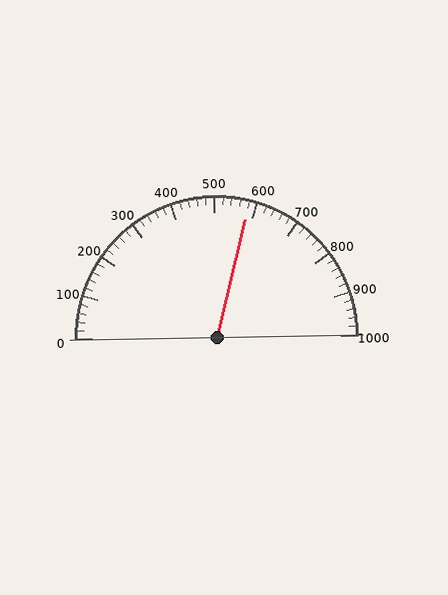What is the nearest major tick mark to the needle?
The nearest major tick mark is 600.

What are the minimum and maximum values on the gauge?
The gauge ranges from 0 to 1000.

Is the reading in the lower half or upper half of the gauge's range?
The reading is in the upper half of the range (0 to 1000).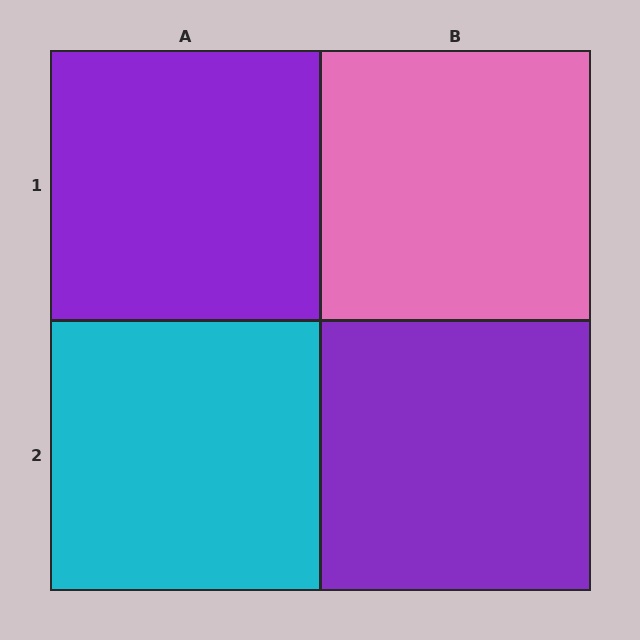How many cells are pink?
1 cell is pink.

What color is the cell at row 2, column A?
Cyan.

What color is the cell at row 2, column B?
Purple.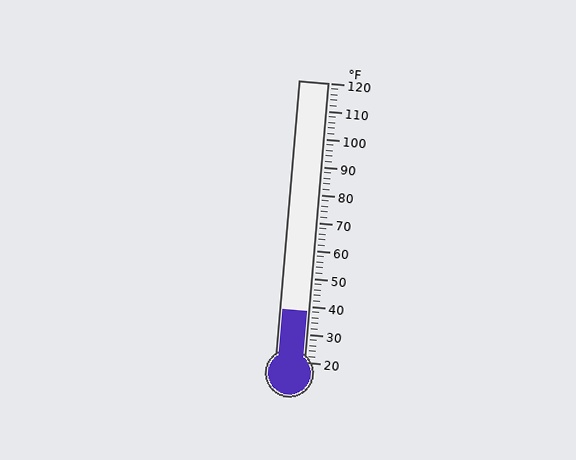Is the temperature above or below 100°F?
The temperature is below 100°F.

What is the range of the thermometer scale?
The thermometer scale ranges from 20°F to 120°F.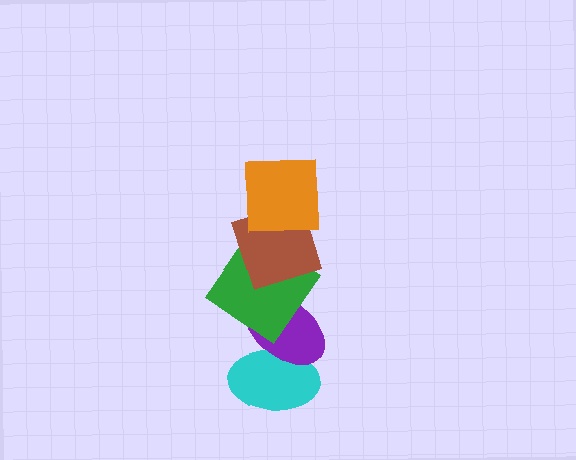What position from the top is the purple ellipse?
The purple ellipse is 4th from the top.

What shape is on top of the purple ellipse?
The green diamond is on top of the purple ellipse.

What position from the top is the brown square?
The brown square is 2nd from the top.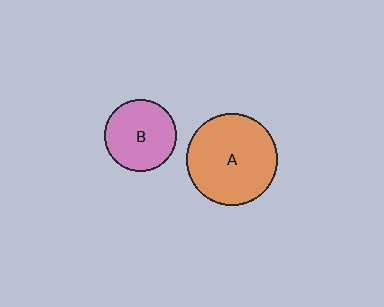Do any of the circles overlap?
No, none of the circles overlap.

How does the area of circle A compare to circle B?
Approximately 1.6 times.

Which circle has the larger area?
Circle A (orange).